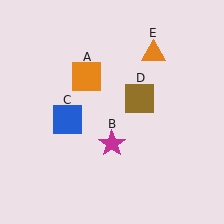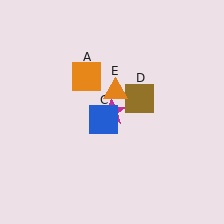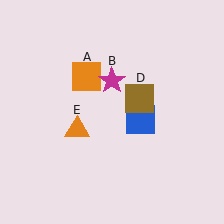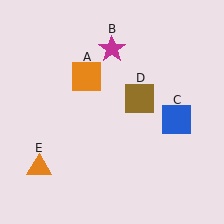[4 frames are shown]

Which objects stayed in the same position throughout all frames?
Orange square (object A) and brown square (object D) remained stationary.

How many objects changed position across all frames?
3 objects changed position: magenta star (object B), blue square (object C), orange triangle (object E).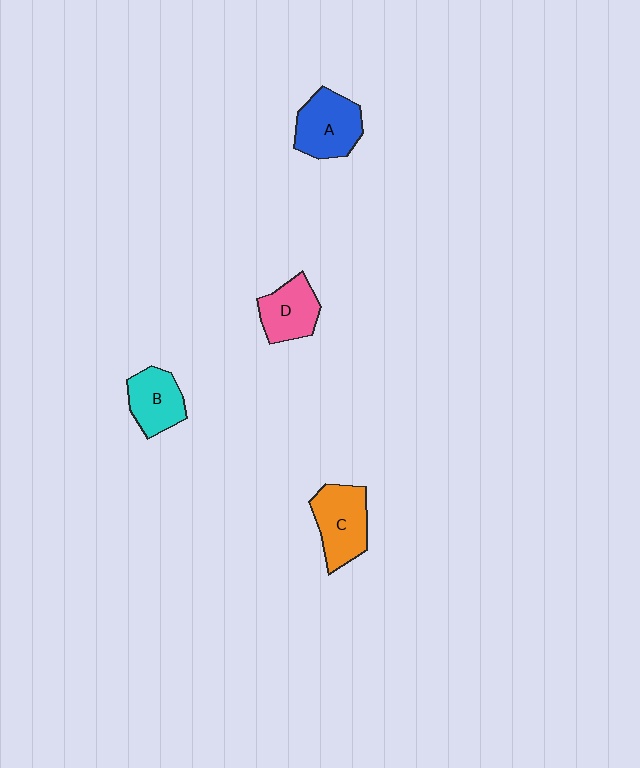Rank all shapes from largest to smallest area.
From largest to smallest: C (orange), A (blue), D (pink), B (cyan).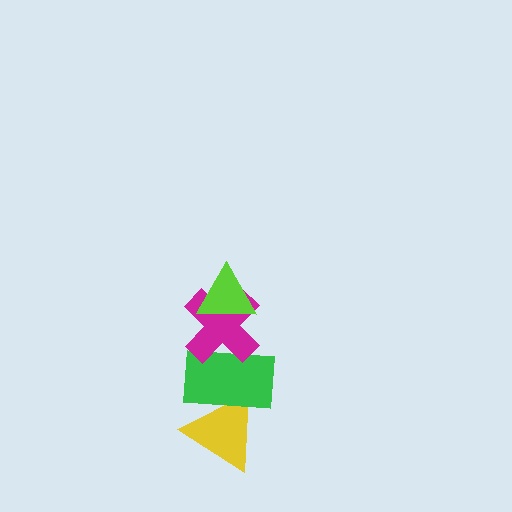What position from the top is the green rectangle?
The green rectangle is 3rd from the top.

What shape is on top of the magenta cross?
The lime triangle is on top of the magenta cross.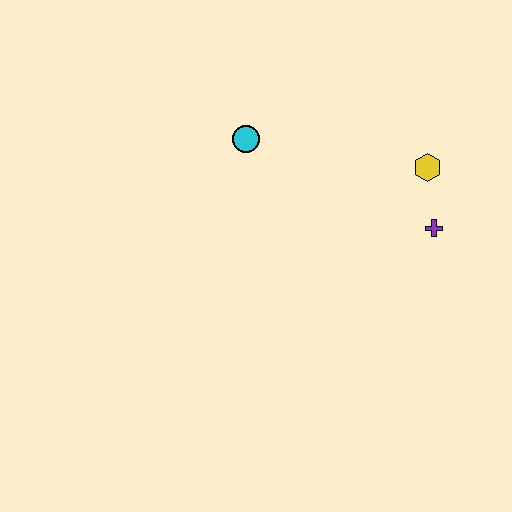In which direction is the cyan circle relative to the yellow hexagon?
The cyan circle is to the left of the yellow hexagon.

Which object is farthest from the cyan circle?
The purple cross is farthest from the cyan circle.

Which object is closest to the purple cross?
The yellow hexagon is closest to the purple cross.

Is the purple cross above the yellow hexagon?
No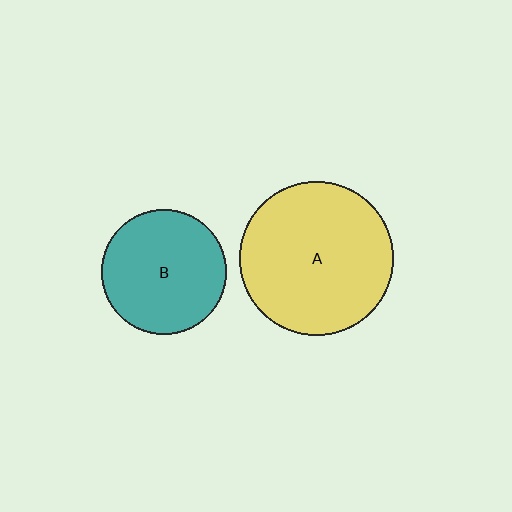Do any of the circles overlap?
No, none of the circles overlap.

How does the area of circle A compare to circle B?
Approximately 1.5 times.